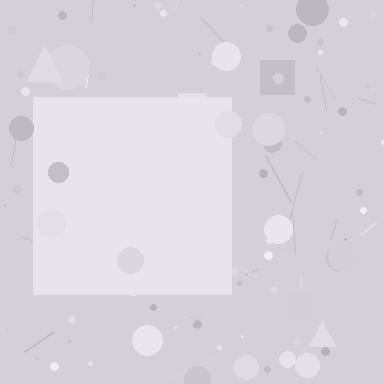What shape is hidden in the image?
A square is hidden in the image.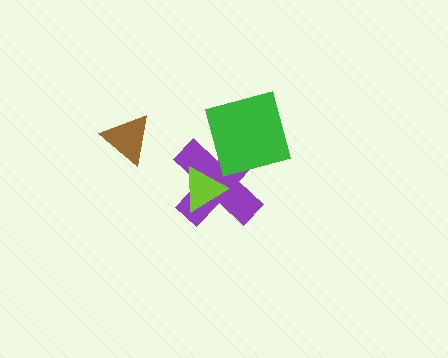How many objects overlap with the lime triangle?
1 object overlaps with the lime triangle.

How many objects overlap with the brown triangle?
0 objects overlap with the brown triangle.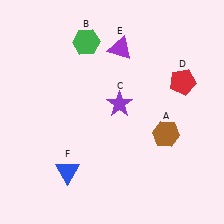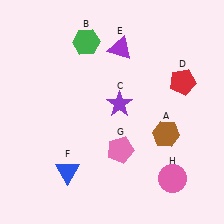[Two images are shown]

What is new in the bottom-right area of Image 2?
A pink pentagon (G) was added in the bottom-right area of Image 2.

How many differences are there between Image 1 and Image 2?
There are 2 differences between the two images.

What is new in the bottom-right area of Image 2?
A pink circle (H) was added in the bottom-right area of Image 2.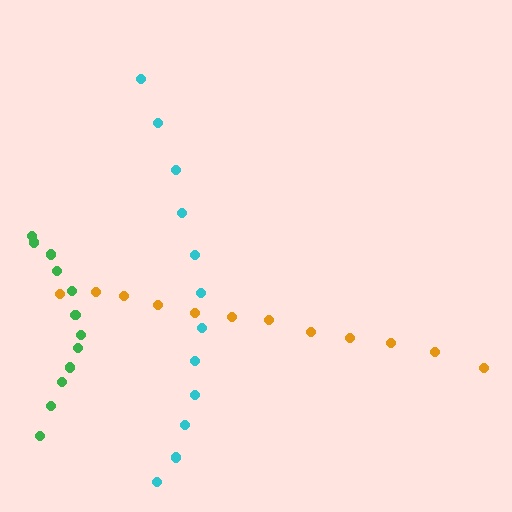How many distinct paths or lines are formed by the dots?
There are 3 distinct paths.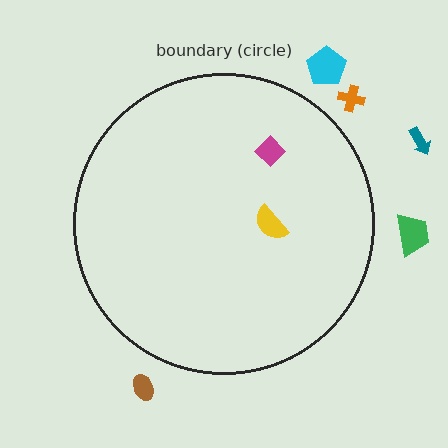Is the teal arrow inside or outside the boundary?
Outside.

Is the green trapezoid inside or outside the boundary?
Outside.